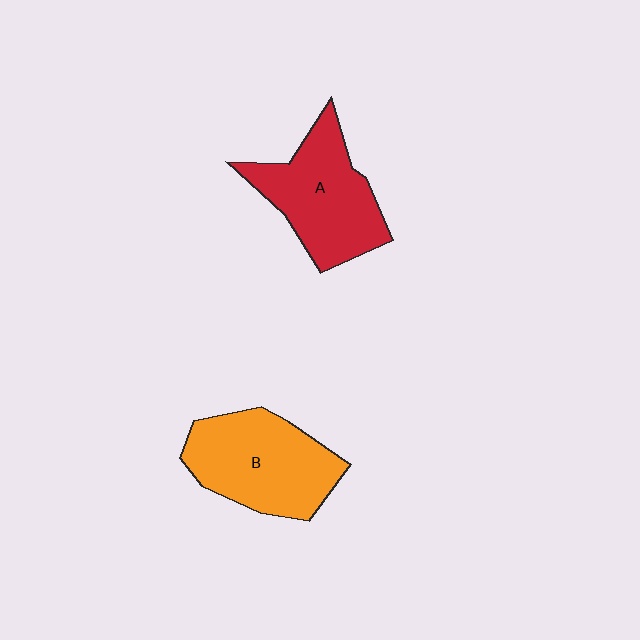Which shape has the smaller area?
Shape A (red).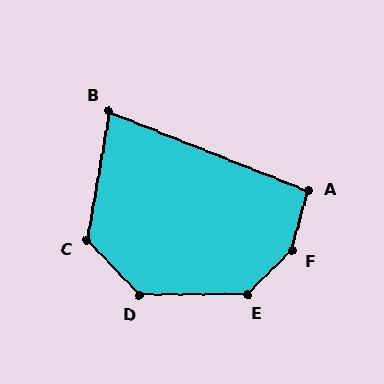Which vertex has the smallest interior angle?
B, at approximately 78 degrees.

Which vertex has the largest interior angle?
F, at approximately 149 degrees.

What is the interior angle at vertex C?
Approximately 127 degrees (obtuse).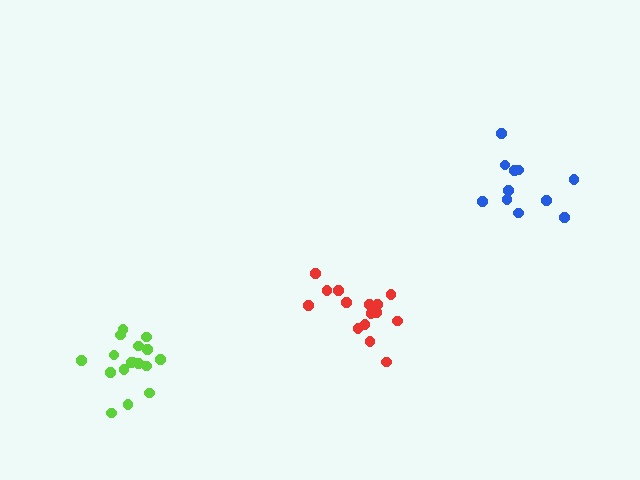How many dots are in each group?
Group 1: 11 dots, Group 2: 17 dots, Group 3: 15 dots (43 total).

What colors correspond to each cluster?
The clusters are colored: blue, lime, red.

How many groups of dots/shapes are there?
There are 3 groups.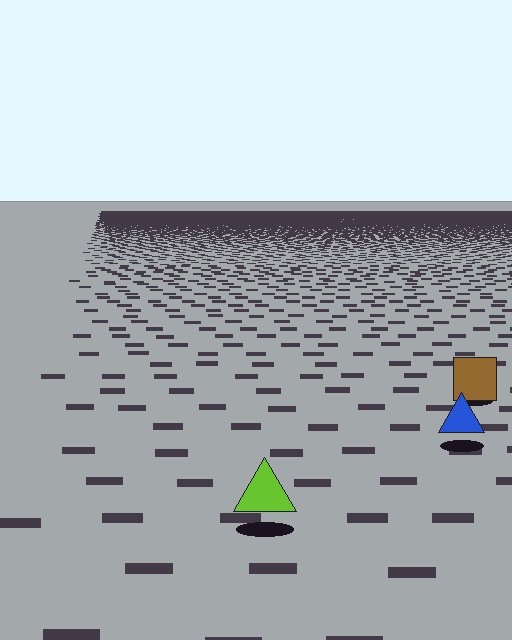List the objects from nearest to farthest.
From nearest to farthest: the lime triangle, the blue triangle, the brown square.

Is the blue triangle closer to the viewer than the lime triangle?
No. The lime triangle is closer — you can tell from the texture gradient: the ground texture is coarser near it.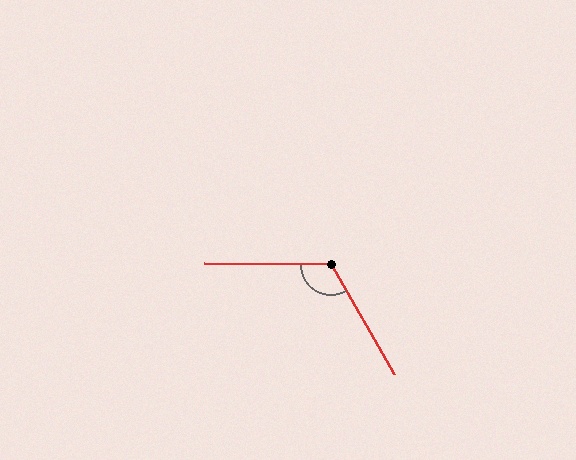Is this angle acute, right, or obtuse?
It is obtuse.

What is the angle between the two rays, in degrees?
Approximately 121 degrees.